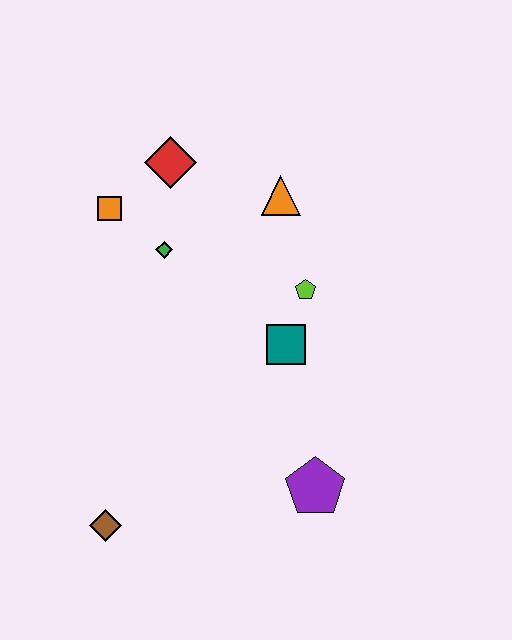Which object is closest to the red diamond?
The orange square is closest to the red diamond.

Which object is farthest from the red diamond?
The brown diamond is farthest from the red diamond.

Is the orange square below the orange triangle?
Yes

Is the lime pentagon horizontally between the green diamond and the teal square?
No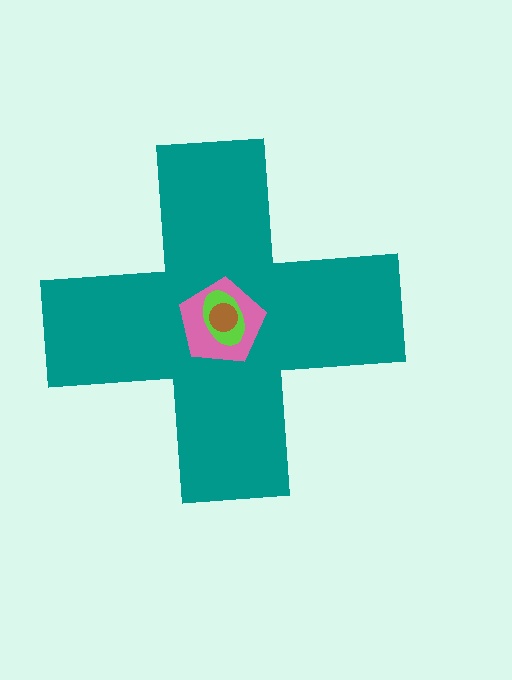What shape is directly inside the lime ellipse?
The brown circle.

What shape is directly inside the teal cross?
The pink pentagon.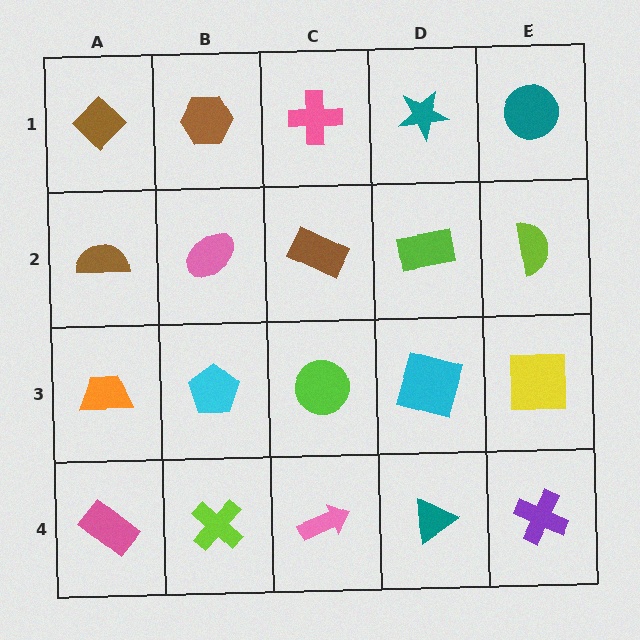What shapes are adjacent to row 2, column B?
A brown hexagon (row 1, column B), a cyan pentagon (row 3, column B), a brown semicircle (row 2, column A), a brown rectangle (row 2, column C).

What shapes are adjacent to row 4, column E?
A yellow square (row 3, column E), a teal triangle (row 4, column D).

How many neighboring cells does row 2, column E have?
3.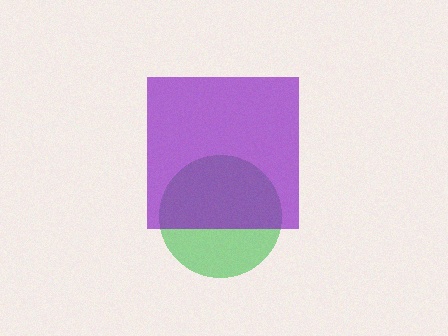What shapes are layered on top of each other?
The layered shapes are: a green circle, a purple square.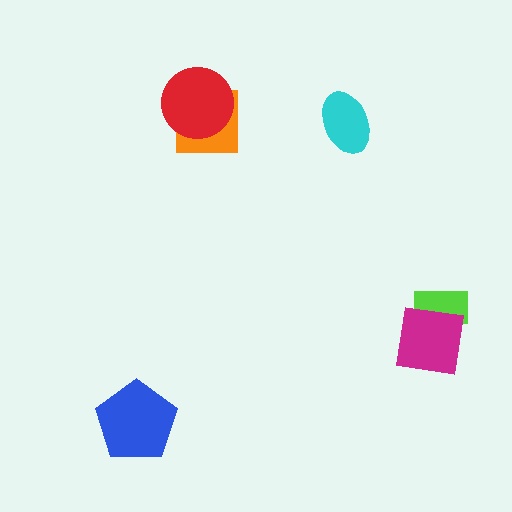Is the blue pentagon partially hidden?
No, no other shape covers it.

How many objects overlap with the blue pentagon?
0 objects overlap with the blue pentagon.